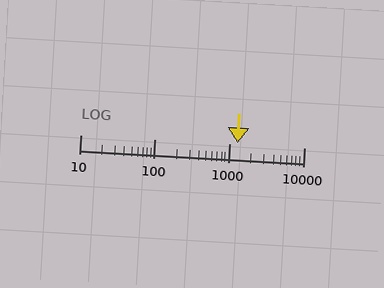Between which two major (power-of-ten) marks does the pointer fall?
The pointer is between 1000 and 10000.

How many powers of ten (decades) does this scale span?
The scale spans 3 decades, from 10 to 10000.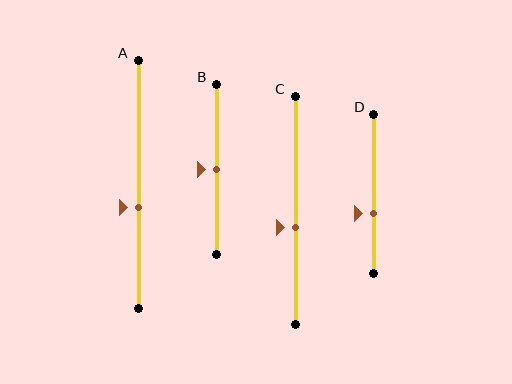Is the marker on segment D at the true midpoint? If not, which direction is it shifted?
No, the marker on segment D is shifted downward by about 12% of the segment length.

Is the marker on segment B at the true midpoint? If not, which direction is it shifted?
Yes, the marker on segment B is at the true midpoint.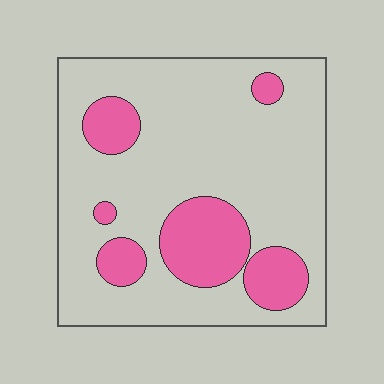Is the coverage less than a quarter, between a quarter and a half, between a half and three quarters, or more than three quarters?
Less than a quarter.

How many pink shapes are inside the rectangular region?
6.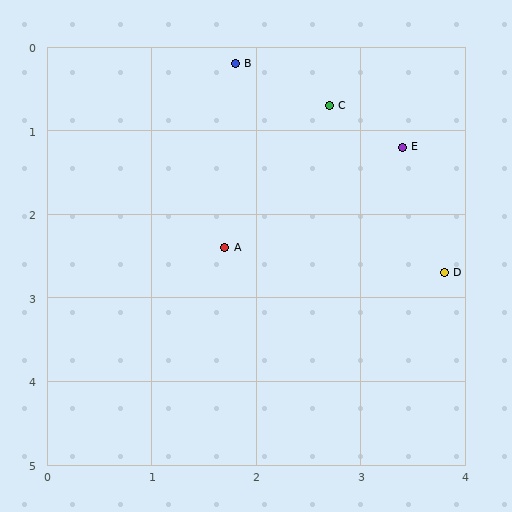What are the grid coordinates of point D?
Point D is at approximately (3.8, 2.7).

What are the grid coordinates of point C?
Point C is at approximately (2.7, 0.7).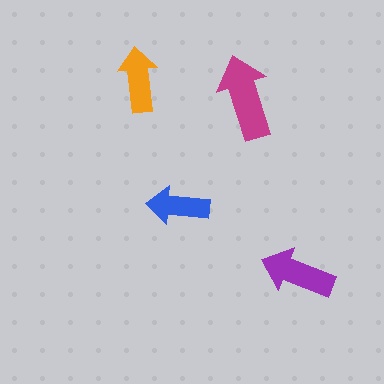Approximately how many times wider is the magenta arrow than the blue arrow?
About 1.5 times wider.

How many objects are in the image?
There are 4 objects in the image.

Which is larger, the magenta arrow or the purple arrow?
The magenta one.